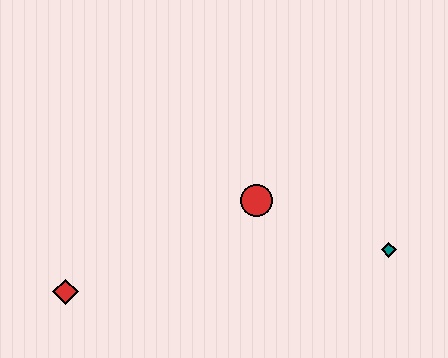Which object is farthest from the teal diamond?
The red diamond is farthest from the teal diamond.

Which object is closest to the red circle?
The teal diamond is closest to the red circle.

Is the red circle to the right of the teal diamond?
No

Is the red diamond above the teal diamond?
No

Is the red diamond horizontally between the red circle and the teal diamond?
No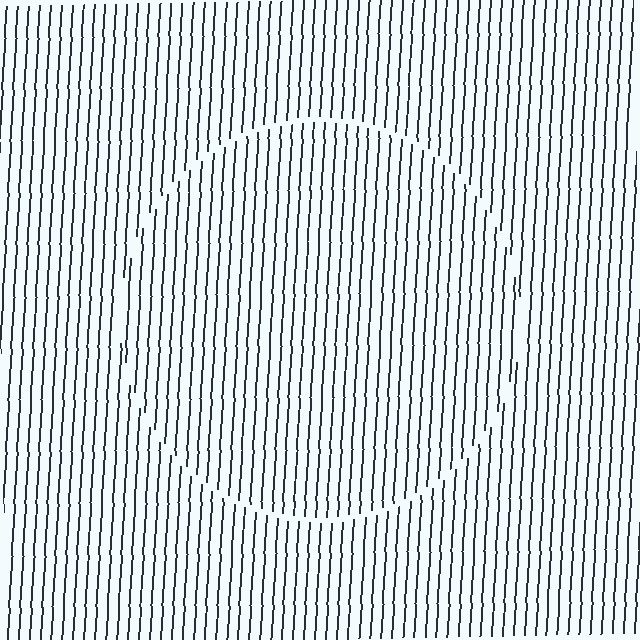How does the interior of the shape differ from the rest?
The interior of the shape contains the same grating, shifted by half a period — the contour is defined by the phase discontinuity where line-ends from the inner and outer gratings abut.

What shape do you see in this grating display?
An illusory circle. The interior of the shape contains the same grating, shifted by half a period — the contour is defined by the phase discontinuity where line-ends from the inner and outer gratings abut.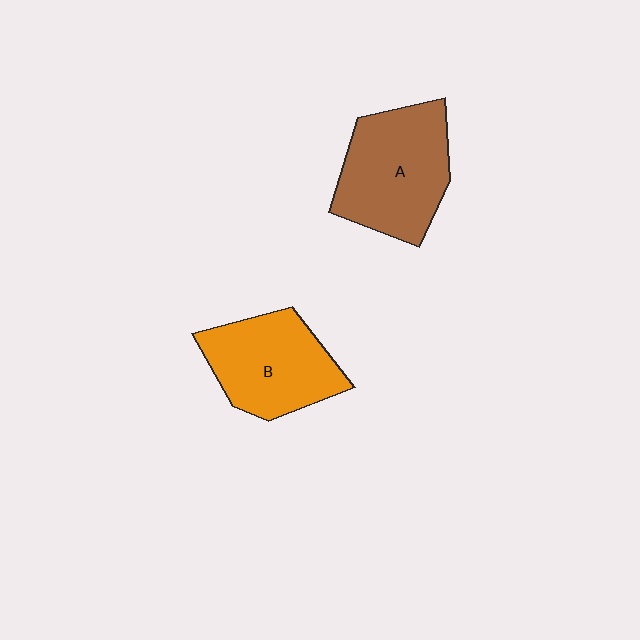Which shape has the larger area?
Shape A (brown).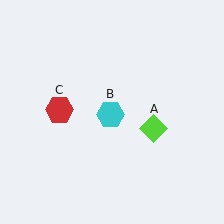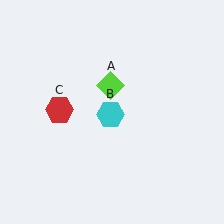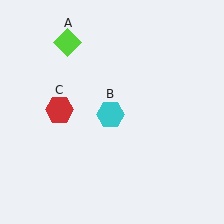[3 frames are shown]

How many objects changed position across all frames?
1 object changed position: lime diamond (object A).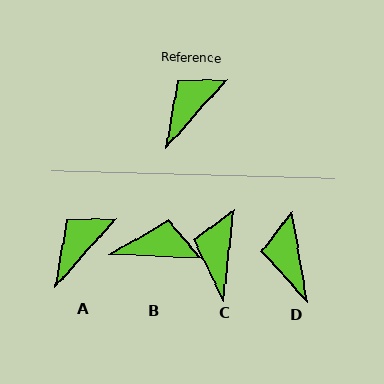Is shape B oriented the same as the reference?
No, it is off by about 51 degrees.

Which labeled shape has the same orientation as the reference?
A.